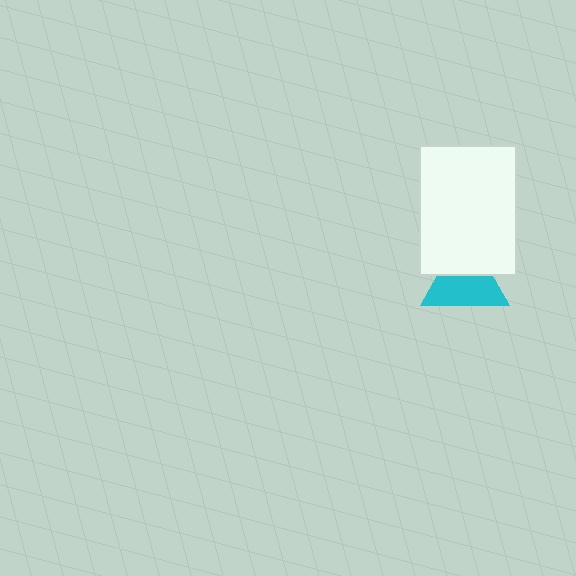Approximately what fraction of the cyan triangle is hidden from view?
Roughly 38% of the cyan triangle is hidden behind the white rectangle.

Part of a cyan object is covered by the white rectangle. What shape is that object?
It is a triangle.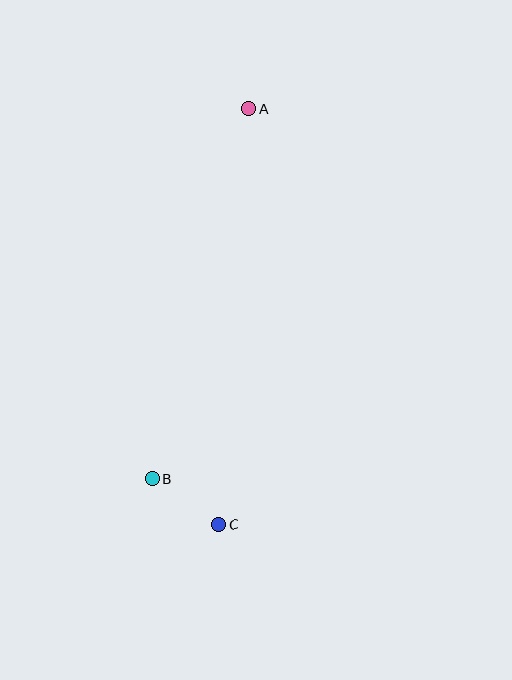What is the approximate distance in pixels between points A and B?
The distance between A and B is approximately 383 pixels.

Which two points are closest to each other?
Points B and C are closest to each other.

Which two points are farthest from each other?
Points A and C are farthest from each other.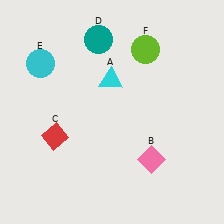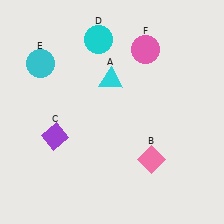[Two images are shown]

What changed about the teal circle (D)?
In Image 1, D is teal. In Image 2, it changed to cyan.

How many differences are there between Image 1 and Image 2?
There are 3 differences between the two images.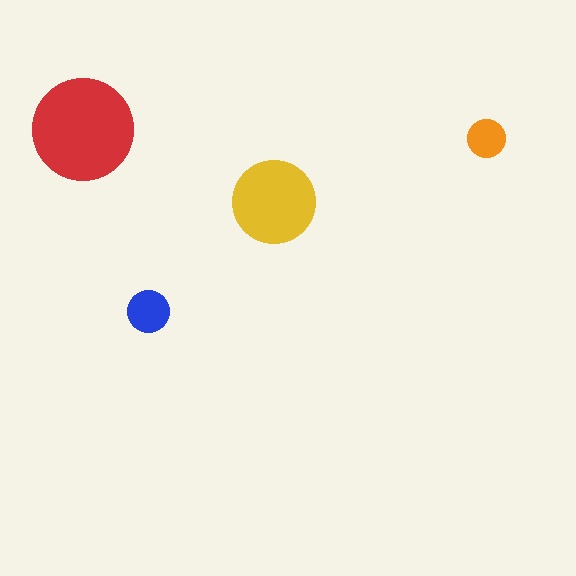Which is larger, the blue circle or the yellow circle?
The yellow one.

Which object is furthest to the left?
The red circle is leftmost.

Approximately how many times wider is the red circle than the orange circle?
About 2.5 times wider.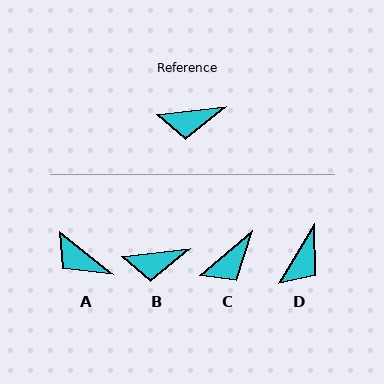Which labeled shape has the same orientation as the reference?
B.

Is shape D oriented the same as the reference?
No, it is off by about 52 degrees.